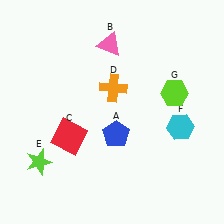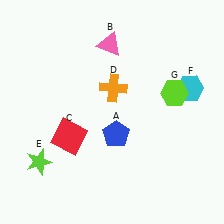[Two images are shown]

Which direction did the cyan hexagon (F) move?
The cyan hexagon (F) moved up.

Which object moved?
The cyan hexagon (F) moved up.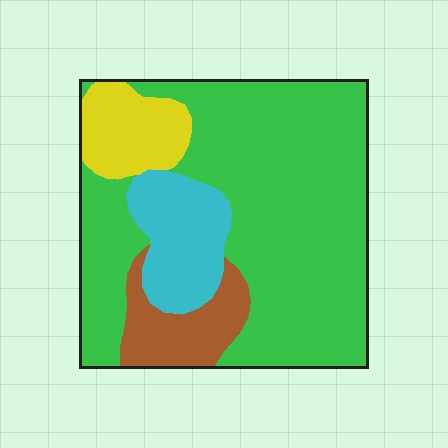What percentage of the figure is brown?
Brown takes up about one tenth (1/10) of the figure.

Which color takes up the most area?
Green, at roughly 65%.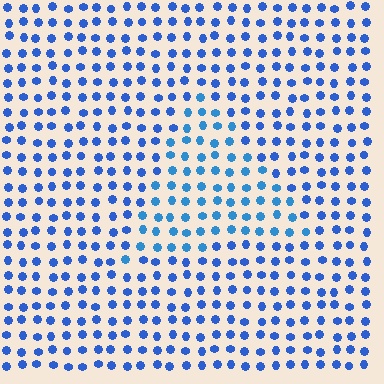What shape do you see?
I see a triangle.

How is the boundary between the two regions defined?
The boundary is defined purely by a slight shift in hue (about 17 degrees). Spacing, size, and orientation are identical on both sides.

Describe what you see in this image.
The image is filled with small blue elements in a uniform arrangement. A triangle-shaped region is visible where the elements are tinted to a slightly different hue, forming a subtle color boundary.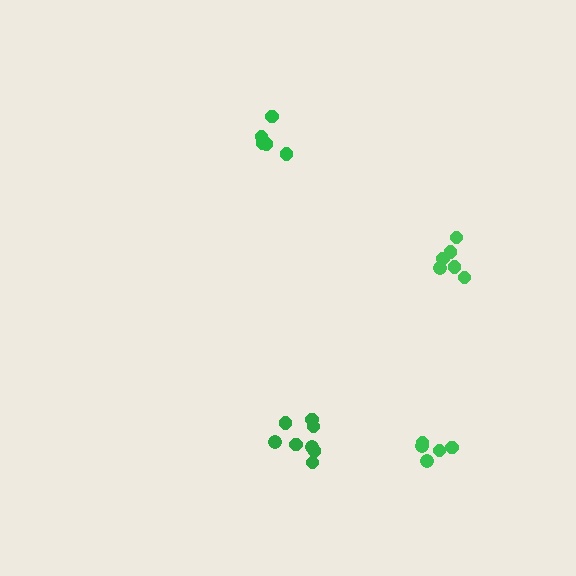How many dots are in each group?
Group 1: 5 dots, Group 2: 6 dots, Group 3: 8 dots, Group 4: 5 dots (24 total).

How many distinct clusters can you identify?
There are 4 distinct clusters.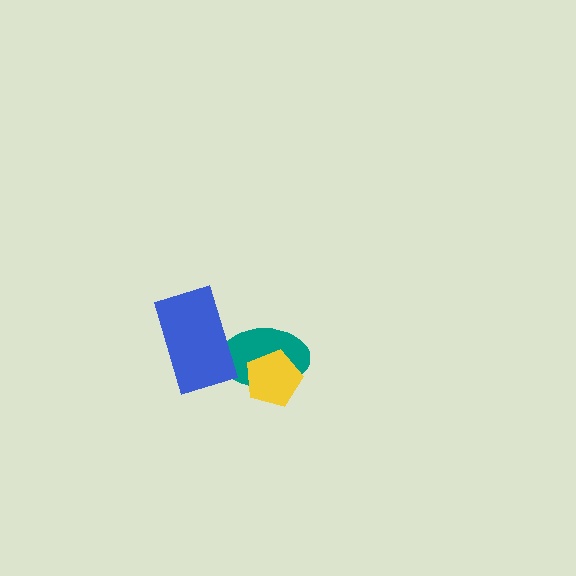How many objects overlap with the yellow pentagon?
1 object overlaps with the yellow pentagon.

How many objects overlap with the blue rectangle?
1 object overlaps with the blue rectangle.